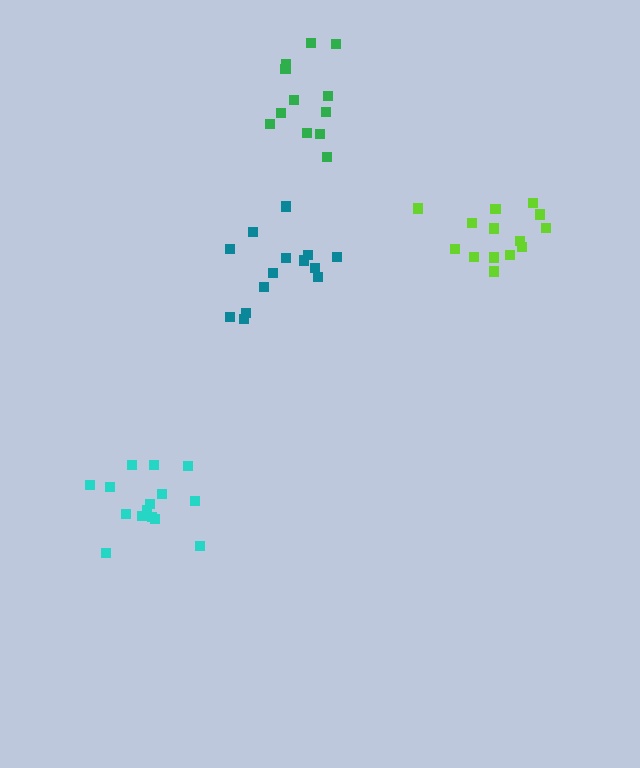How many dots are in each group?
Group 1: 14 dots, Group 2: 15 dots, Group 3: 12 dots, Group 4: 14 dots (55 total).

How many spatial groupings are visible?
There are 4 spatial groupings.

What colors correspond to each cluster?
The clusters are colored: teal, cyan, green, lime.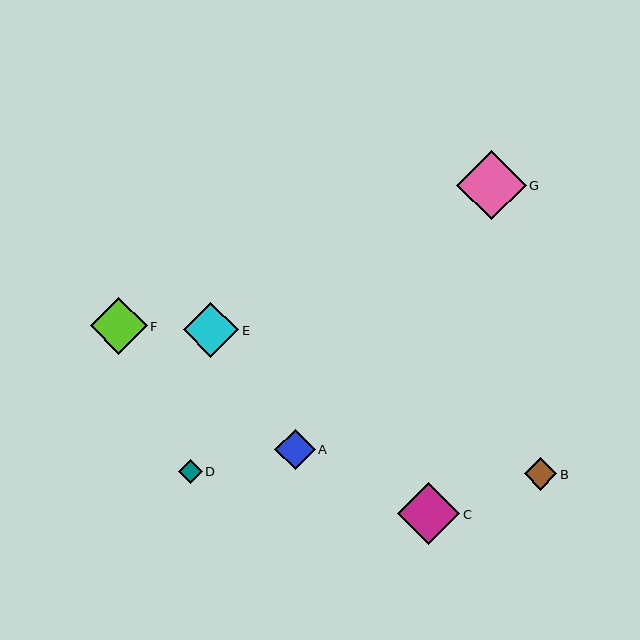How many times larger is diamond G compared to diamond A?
Diamond G is approximately 1.7 times the size of diamond A.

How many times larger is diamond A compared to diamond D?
Diamond A is approximately 1.7 times the size of diamond D.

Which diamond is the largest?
Diamond G is the largest with a size of approximately 69 pixels.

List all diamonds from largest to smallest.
From largest to smallest: G, C, F, E, A, B, D.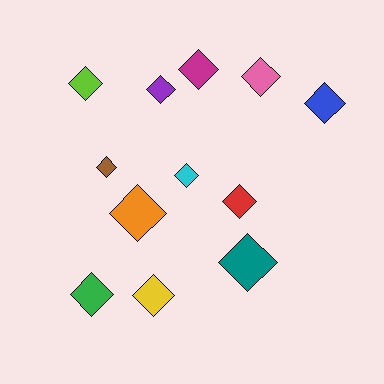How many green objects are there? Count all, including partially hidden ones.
There is 1 green object.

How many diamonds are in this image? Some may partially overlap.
There are 12 diamonds.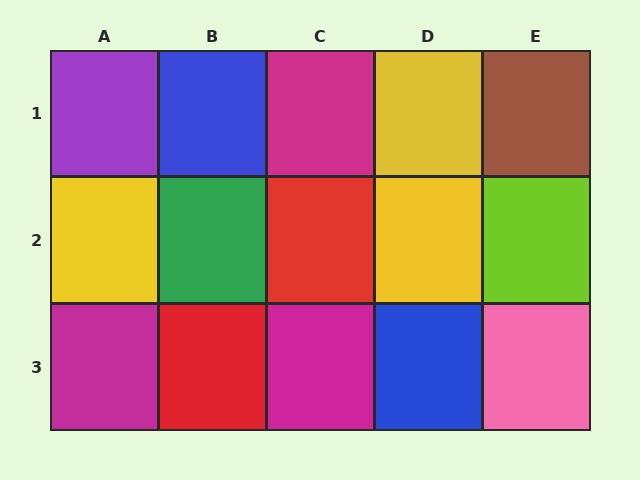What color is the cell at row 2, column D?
Yellow.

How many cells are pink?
1 cell is pink.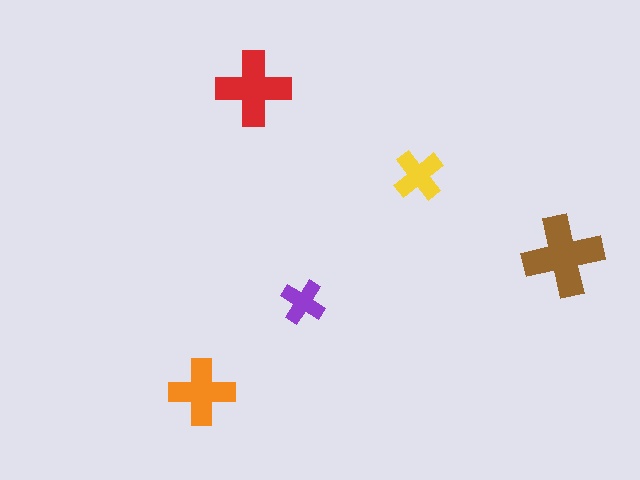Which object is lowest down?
The orange cross is bottommost.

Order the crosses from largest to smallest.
the brown one, the red one, the orange one, the yellow one, the purple one.